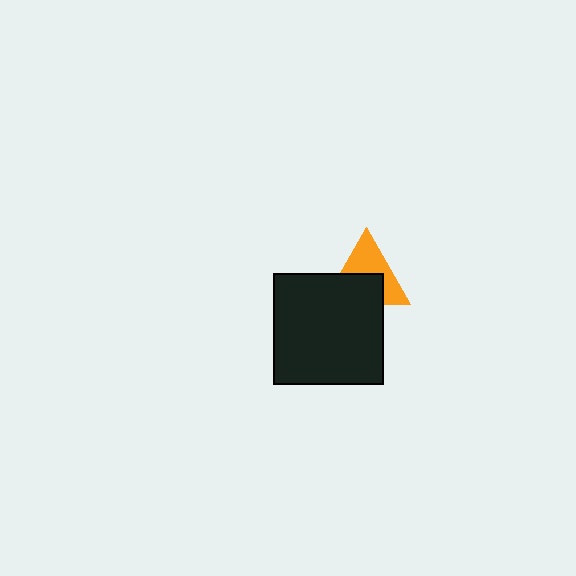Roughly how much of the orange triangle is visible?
About half of it is visible (roughly 52%).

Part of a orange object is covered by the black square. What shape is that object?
It is a triangle.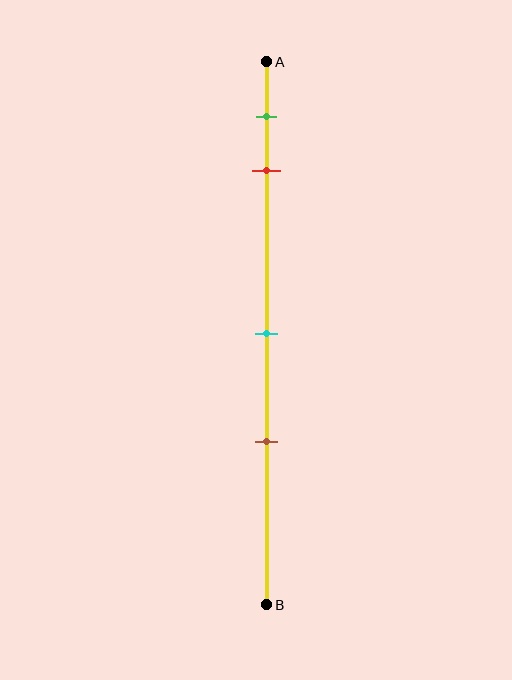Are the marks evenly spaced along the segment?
No, the marks are not evenly spaced.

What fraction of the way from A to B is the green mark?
The green mark is approximately 10% (0.1) of the way from A to B.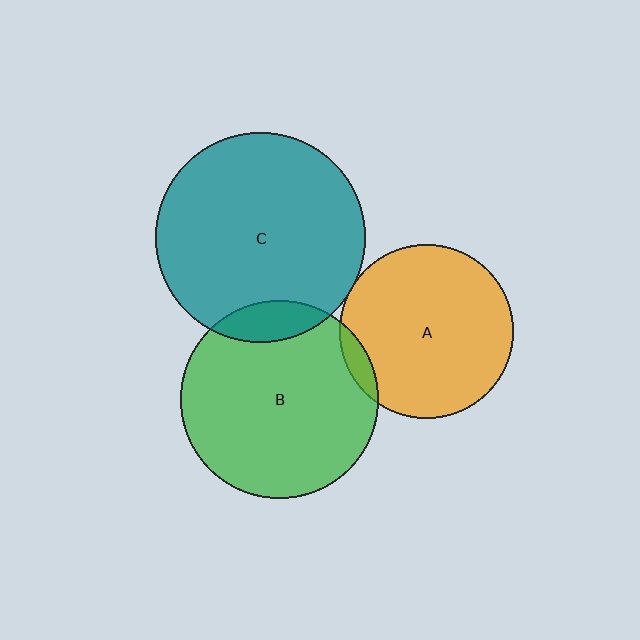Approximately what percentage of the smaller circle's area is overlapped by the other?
Approximately 5%.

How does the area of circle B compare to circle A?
Approximately 1.3 times.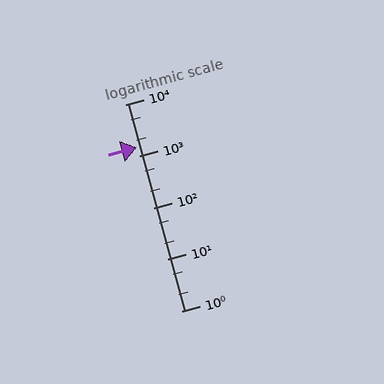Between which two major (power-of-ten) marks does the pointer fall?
The pointer is between 1000 and 10000.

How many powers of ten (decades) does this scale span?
The scale spans 4 decades, from 1 to 10000.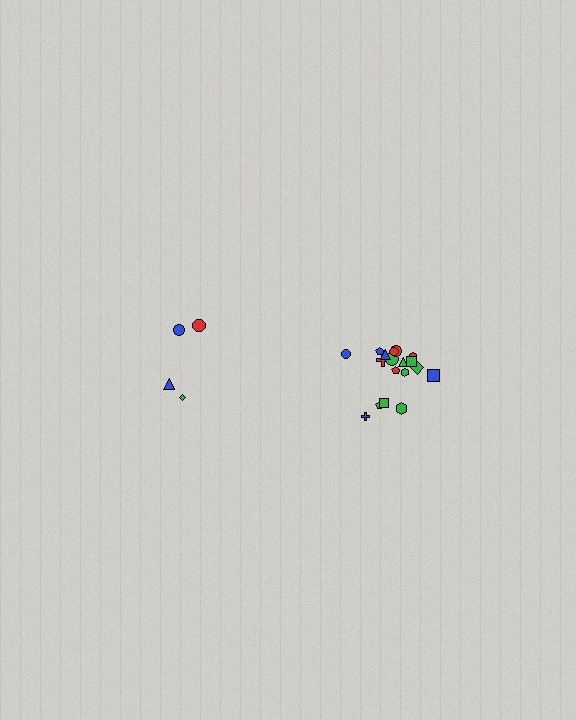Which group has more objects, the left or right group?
The right group.